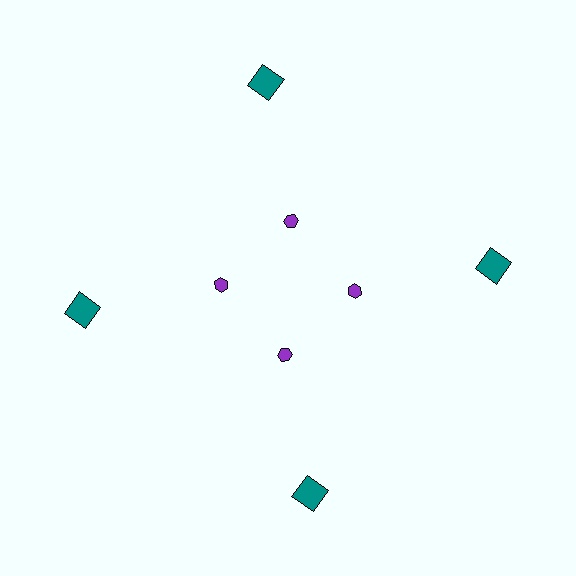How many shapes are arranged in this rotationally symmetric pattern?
There are 8 shapes, arranged in 4 groups of 2.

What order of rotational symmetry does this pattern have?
This pattern has 4-fold rotational symmetry.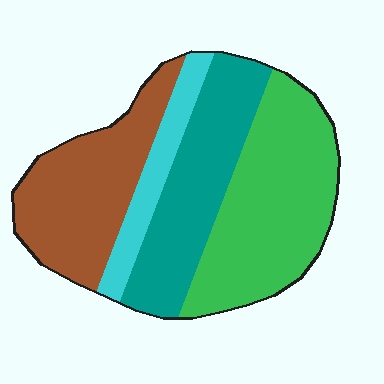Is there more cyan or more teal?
Teal.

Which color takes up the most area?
Green, at roughly 35%.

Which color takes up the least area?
Cyan, at roughly 10%.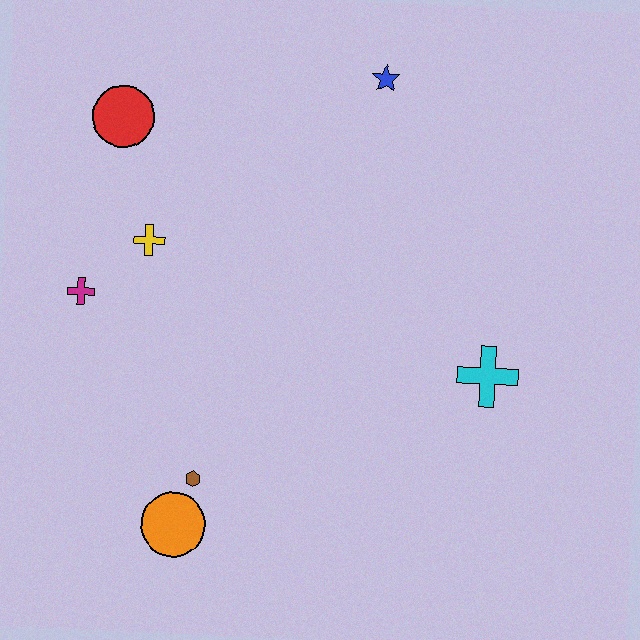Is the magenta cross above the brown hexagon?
Yes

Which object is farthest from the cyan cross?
The red circle is farthest from the cyan cross.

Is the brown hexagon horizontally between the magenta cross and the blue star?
Yes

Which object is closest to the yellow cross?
The magenta cross is closest to the yellow cross.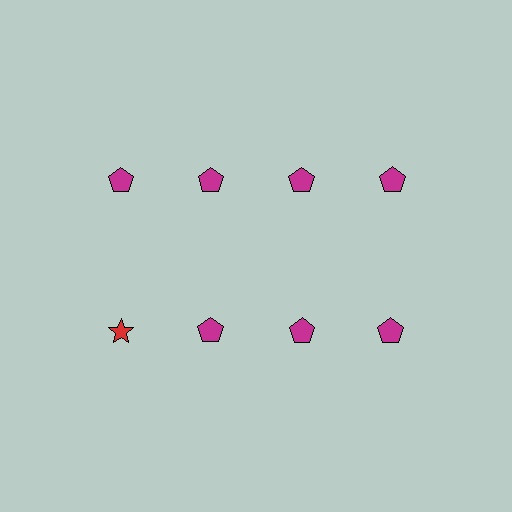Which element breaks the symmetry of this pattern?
The red star in the second row, leftmost column breaks the symmetry. All other shapes are magenta pentagons.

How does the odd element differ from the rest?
It differs in both color (red instead of magenta) and shape (star instead of pentagon).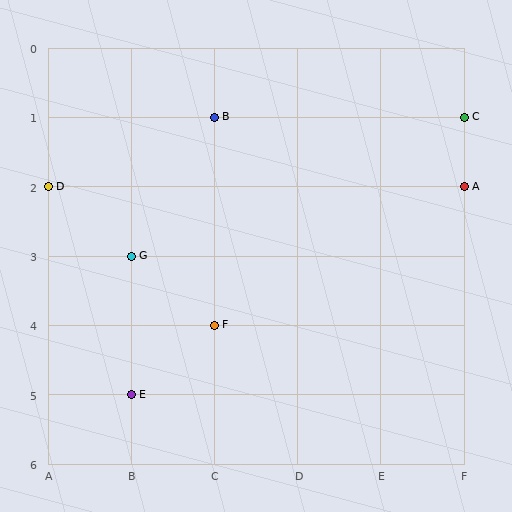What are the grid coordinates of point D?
Point D is at grid coordinates (A, 2).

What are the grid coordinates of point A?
Point A is at grid coordinates (F, 2).